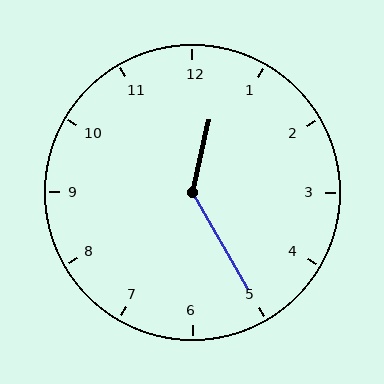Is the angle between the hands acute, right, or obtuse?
It is obtuse.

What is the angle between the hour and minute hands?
Approximately 138 degrees.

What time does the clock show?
12:25.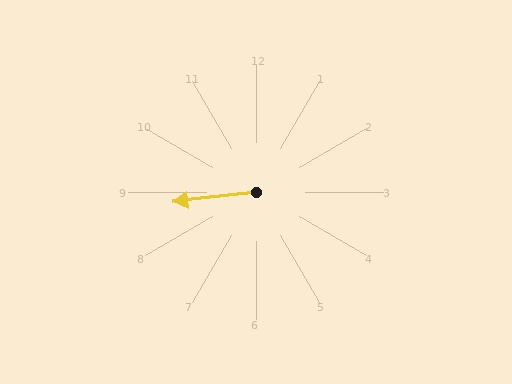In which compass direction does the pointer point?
West.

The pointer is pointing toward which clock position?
Roughly 9 o'clock.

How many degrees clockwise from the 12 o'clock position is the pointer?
Approximately 264 degrees.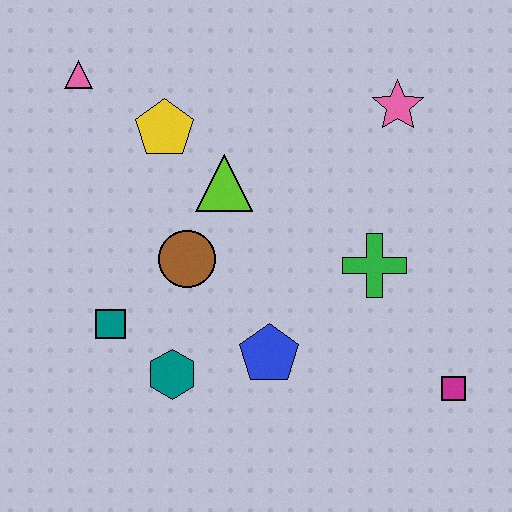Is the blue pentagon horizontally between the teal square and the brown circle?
No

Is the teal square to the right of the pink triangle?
Yes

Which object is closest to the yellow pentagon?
The lime triangle is closest to the yellow pentagon.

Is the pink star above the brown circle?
Yes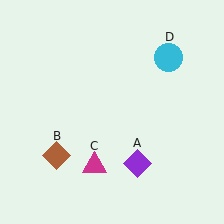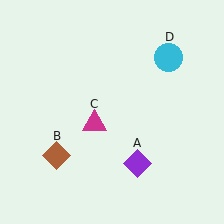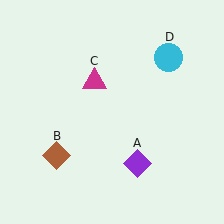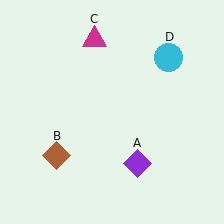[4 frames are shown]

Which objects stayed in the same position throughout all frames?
Purple diamond (object A) and brown diamond (object B) and cyan circle (object D) remained stationary.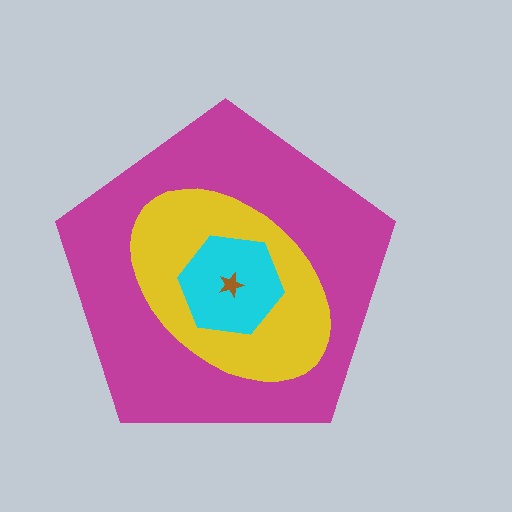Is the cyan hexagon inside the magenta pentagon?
Yes.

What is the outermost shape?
The magenta pentagon.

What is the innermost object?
The brown star.